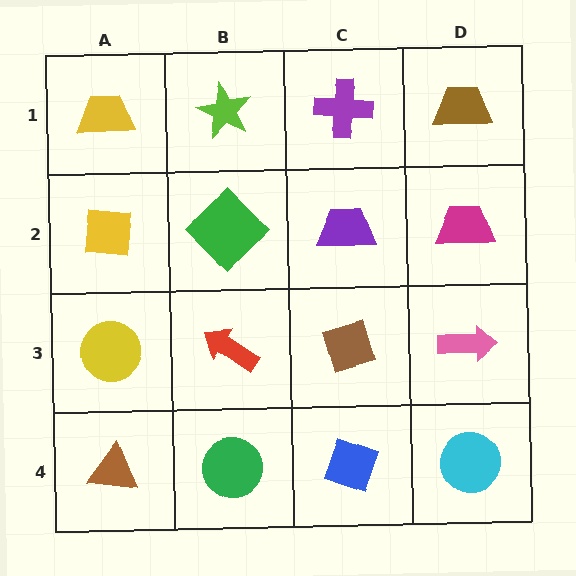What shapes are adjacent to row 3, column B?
A green diamond (row 2, column B), a green circle (row 4, column B), a yellow circle (row 3, column A), a brown diamond (row 3, column C).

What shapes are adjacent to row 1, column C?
A purple trapezoid (row 2, column C), a lime star (row 1, column B), a brown trapezoid (row 1, column D).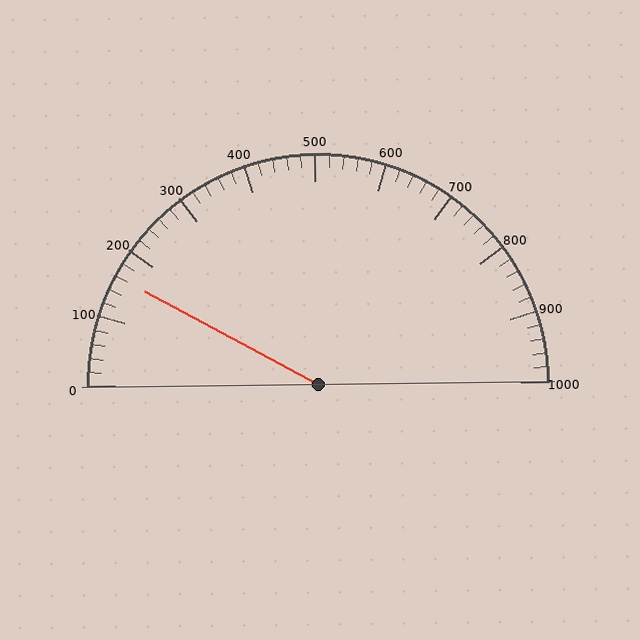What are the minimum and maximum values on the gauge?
The gauge ranges from 0 to 1000.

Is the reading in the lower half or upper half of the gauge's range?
The reading is in the lower half of the range (0 to 1000).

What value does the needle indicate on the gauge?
The needle indicates approximately 160.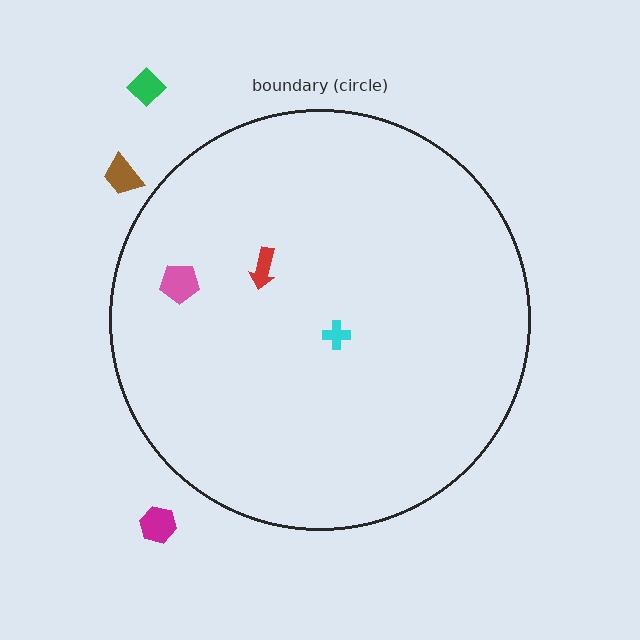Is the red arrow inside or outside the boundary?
Inside.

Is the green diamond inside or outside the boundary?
Outside.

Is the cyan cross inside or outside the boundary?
Inside.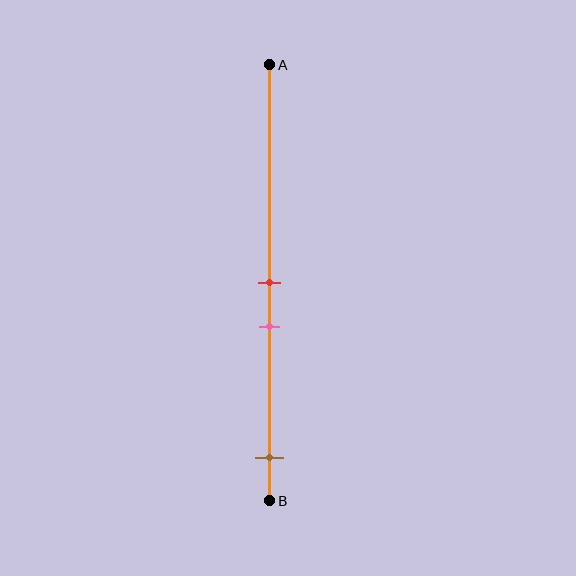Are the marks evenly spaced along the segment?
No, the marks are not evenly spaced.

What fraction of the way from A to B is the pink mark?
The pink mark is approximately 60% (0.6) of the way from A to B.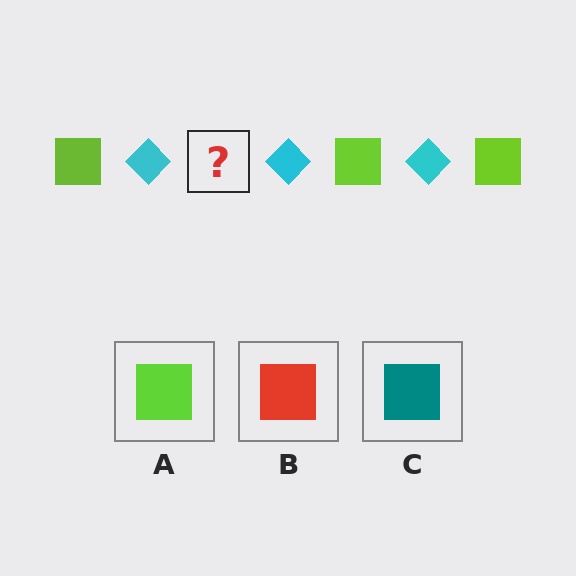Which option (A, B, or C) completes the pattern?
A.